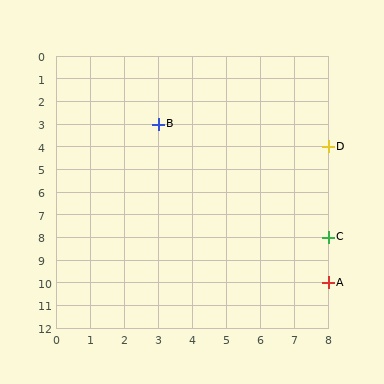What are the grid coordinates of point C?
Point C is at grid coordinates (8, 8).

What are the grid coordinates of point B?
Point B is at grid coordinates (3, 3).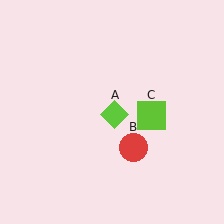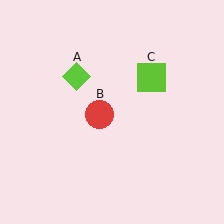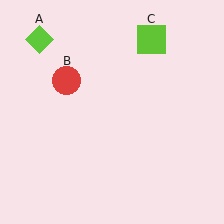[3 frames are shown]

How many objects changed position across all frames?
3 objects changed position: lime diamond (object A), red circle (object B), lime square (object C).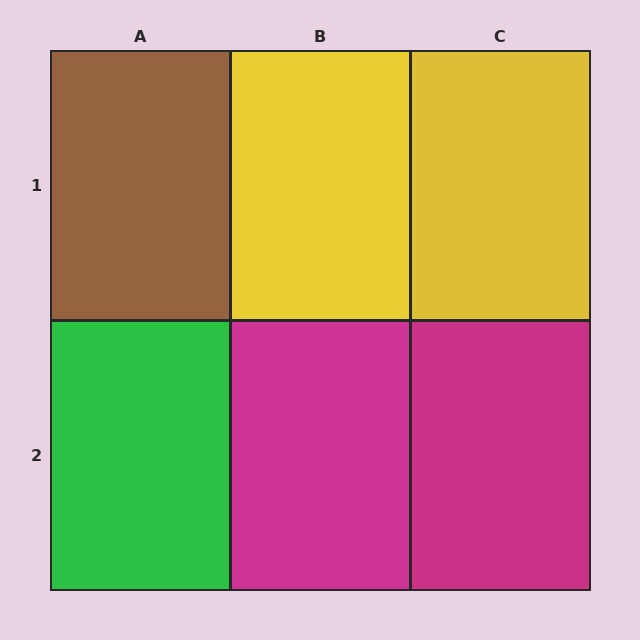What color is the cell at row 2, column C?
Magenta.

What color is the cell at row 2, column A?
Green.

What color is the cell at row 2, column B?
Magenta.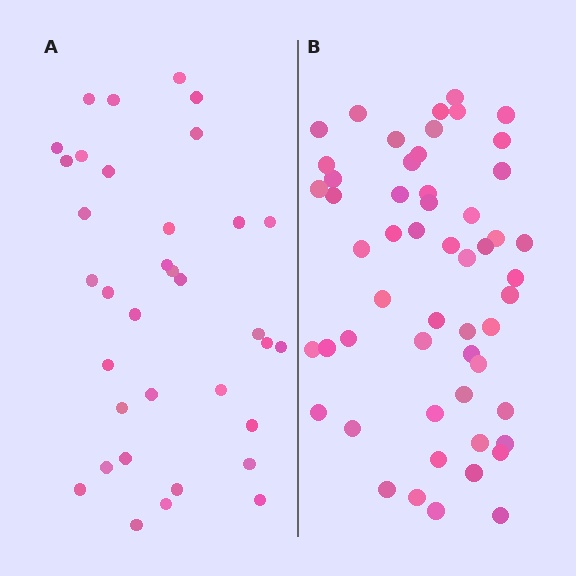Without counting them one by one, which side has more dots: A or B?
Region B (the right region) has more dots.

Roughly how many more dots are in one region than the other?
Region B has approximately 20 more dots than region A.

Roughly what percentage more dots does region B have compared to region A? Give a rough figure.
About 55% more.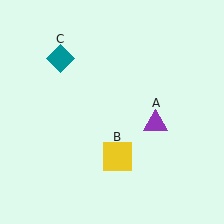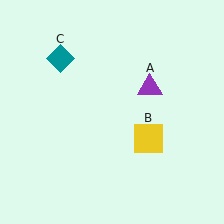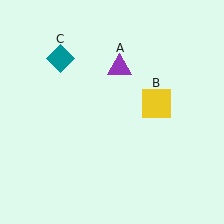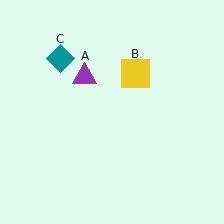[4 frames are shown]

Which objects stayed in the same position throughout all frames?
Teal diamond (object C) remained stationary.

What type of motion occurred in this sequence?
The purple triangle (object A), yellow square (object B) rotated counterclockwise around the center of the scene.